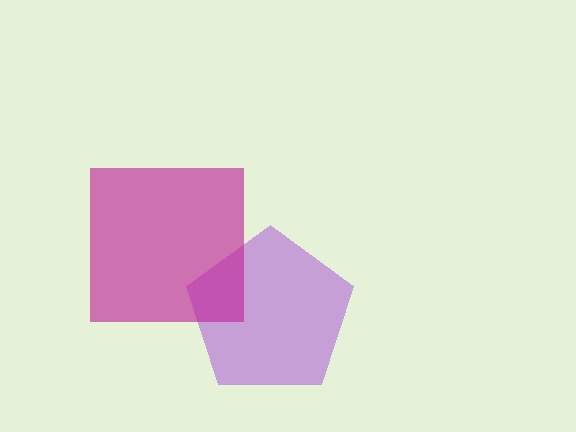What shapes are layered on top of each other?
The layered shapes are: a purple pentagon, a magenta square.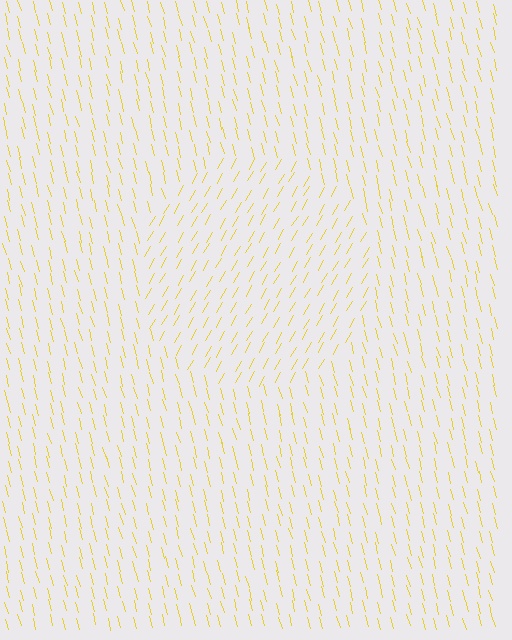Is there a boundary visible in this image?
Yes, there is a texture boundary formed by a change in line orientation.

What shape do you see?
I see a circle.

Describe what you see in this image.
The image is filled with small yellow line segments. A circle region in the image has lines oriented differently from the surrounding lines, creating a visible texture boundary.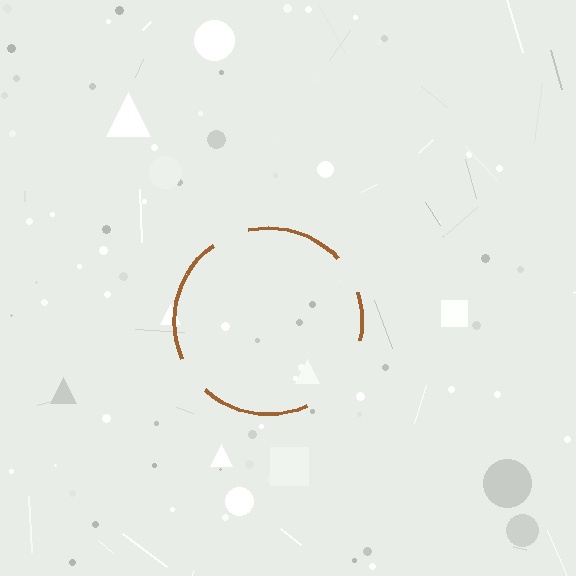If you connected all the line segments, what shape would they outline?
They would outline a circle.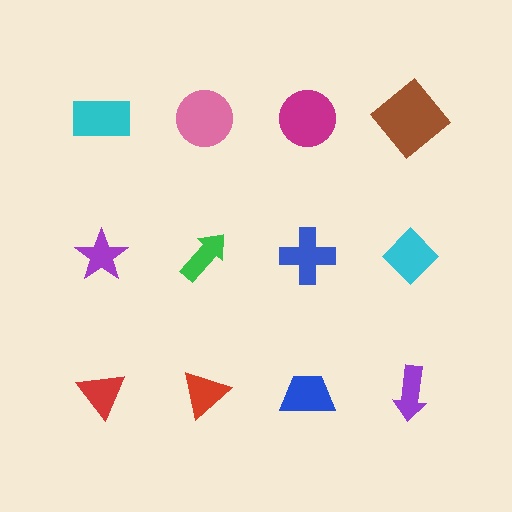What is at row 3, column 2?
A red triangle.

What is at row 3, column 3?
A blue trapezoid.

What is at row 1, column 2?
A pink circle.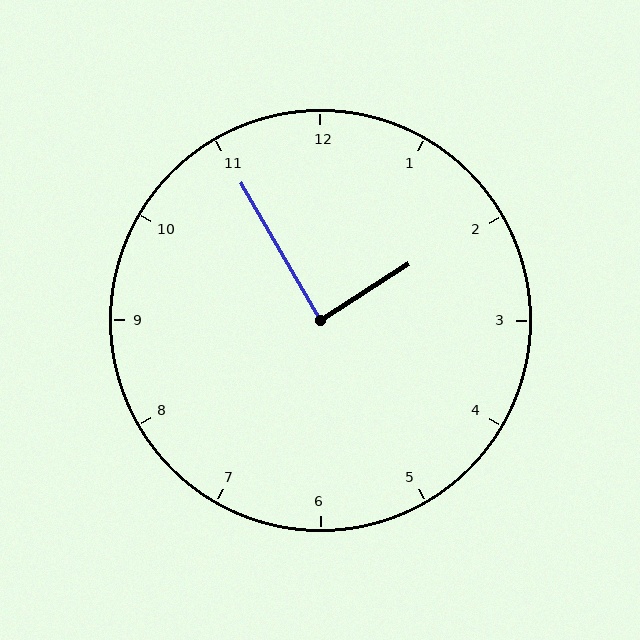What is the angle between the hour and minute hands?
Approximately 88 degrees.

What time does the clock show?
1:55.